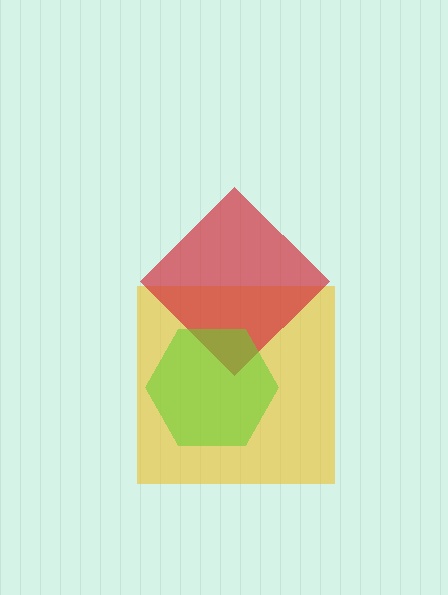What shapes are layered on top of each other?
The layered shapes are: a yellow square, a red diamond, a lime hexagon.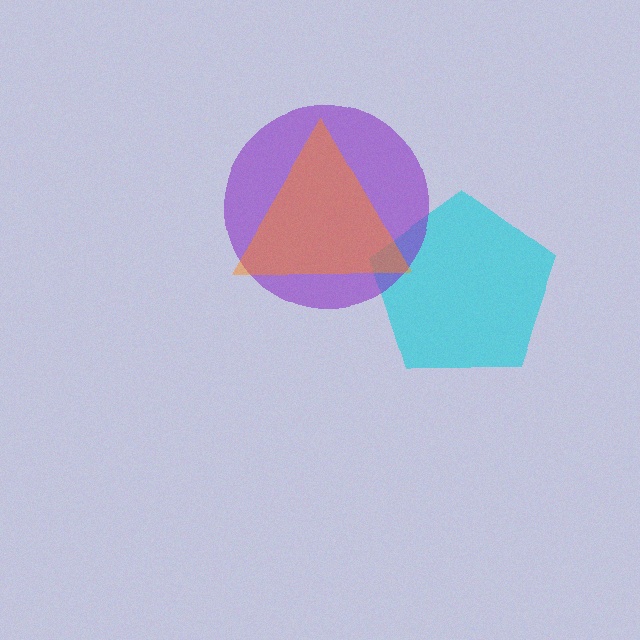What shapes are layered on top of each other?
The layered shapes are: a cyan pentagon, a purple circle, an orange triangle.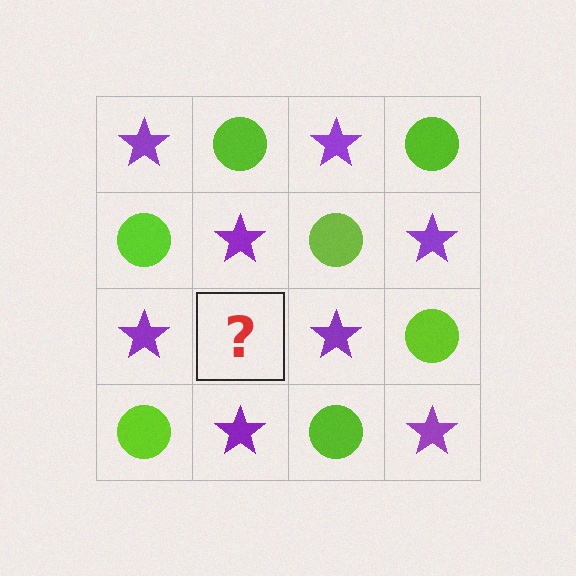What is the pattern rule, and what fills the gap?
The rule is that it alternates purple star and lime circle in a checkerboard pattern. The gap should be filled with a lime circle.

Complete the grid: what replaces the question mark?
The question mark should be replaced with a lime circle.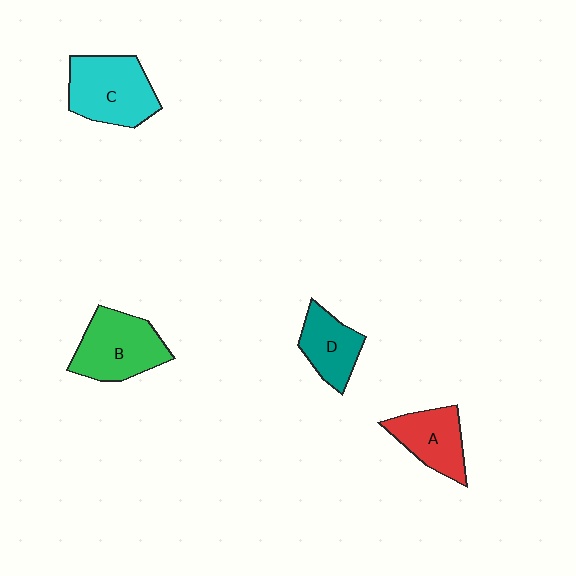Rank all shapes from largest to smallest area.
From largest to smallest: C (cyan), B (green), A (red), D (teal).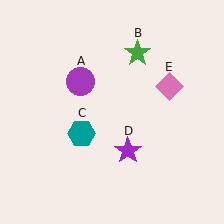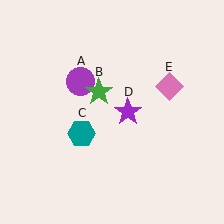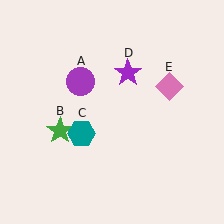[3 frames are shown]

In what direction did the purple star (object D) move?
The purple star (object D) moved up.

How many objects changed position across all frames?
2 objects changed position: green star (object B), purple star (object D).